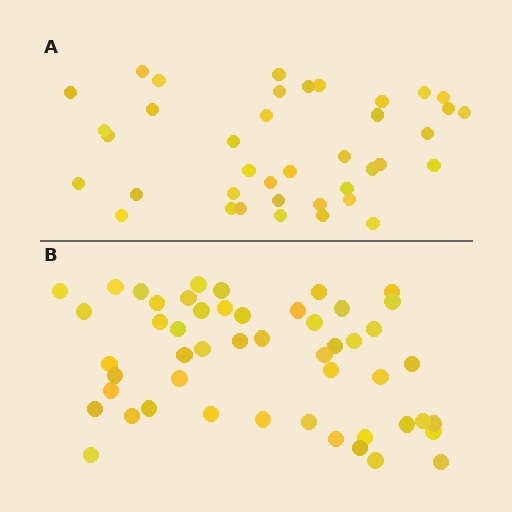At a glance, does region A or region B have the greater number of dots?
Region B (the bottom region) has more dots.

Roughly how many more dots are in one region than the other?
Region B has roughly 12 or so more dots than region A.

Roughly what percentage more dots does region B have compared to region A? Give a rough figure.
About 30% more.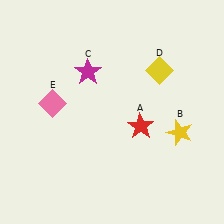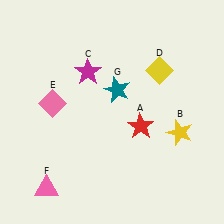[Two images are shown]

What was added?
A pink triangle (F), a teal star (G) were added in Image 2.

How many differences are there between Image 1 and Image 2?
There are 2 differences between the two images.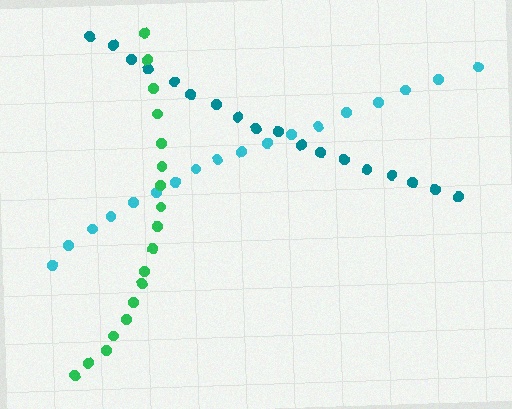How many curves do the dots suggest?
There are 3 distinct paths.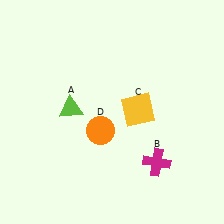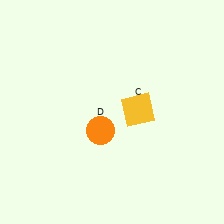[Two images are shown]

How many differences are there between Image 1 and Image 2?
There are 2 differences between the two images.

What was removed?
The magenta cross (B), the lime triangle (A) were removed in Image 2.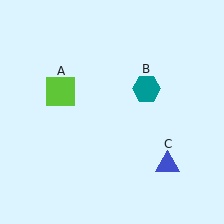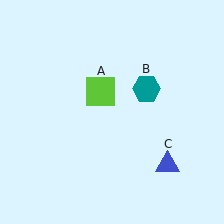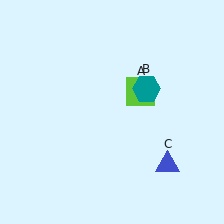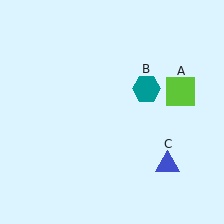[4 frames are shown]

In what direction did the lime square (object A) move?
The lime square (object A) moved right.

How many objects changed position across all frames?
1 object changed position: lime square (object A).